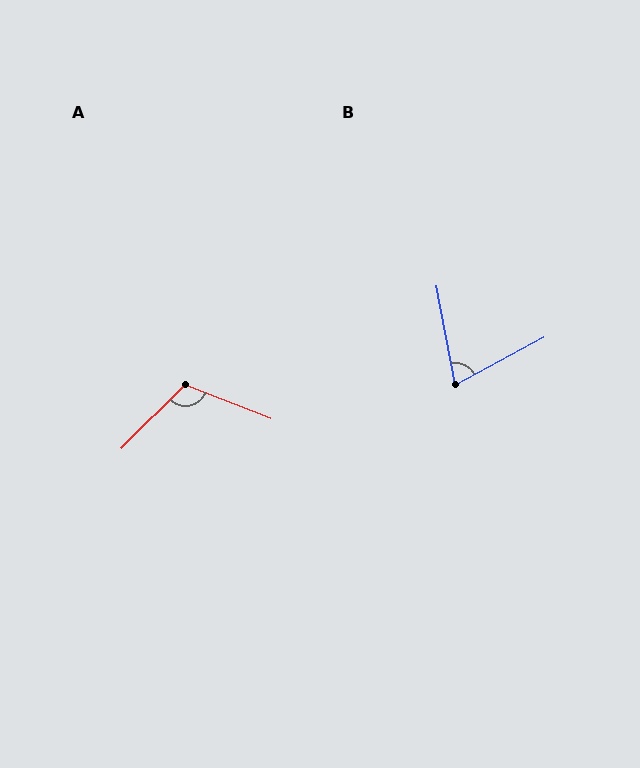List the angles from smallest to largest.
B (72°), A (114°).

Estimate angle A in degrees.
Approximately 114 degrees.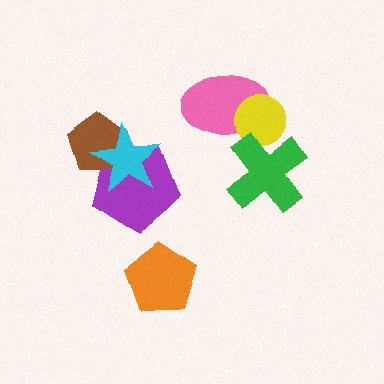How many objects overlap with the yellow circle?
2 objects overlap with the yellow circle.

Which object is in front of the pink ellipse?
The yellow circle is in front of the pink ellipse.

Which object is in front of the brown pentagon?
The cyan star is in front of the brown pentagon.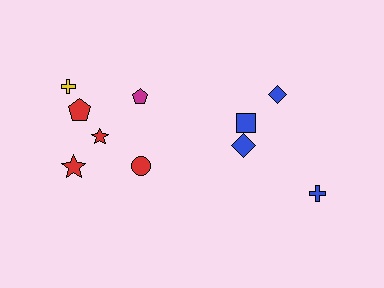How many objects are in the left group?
There are 6 objects.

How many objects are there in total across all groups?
There are 10 objects.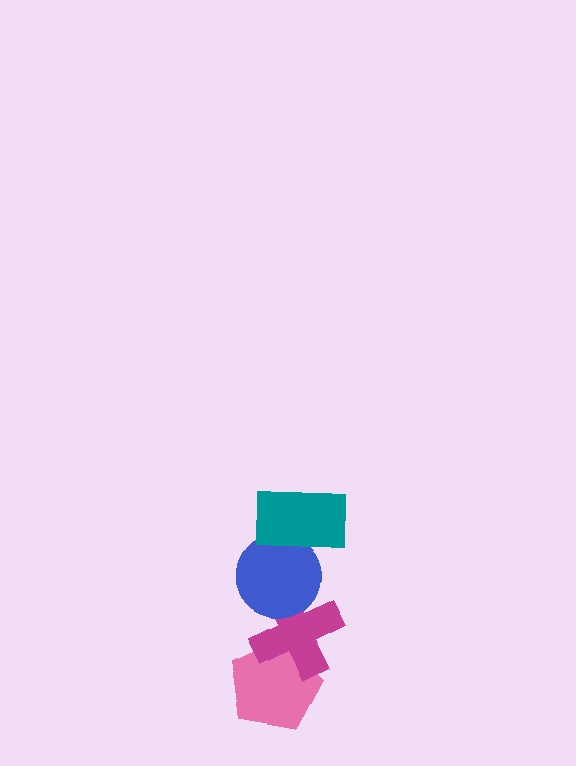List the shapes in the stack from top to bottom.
From top to bottom: the teal rectangle, the blue circle, the magenta cross, the pink pentagon.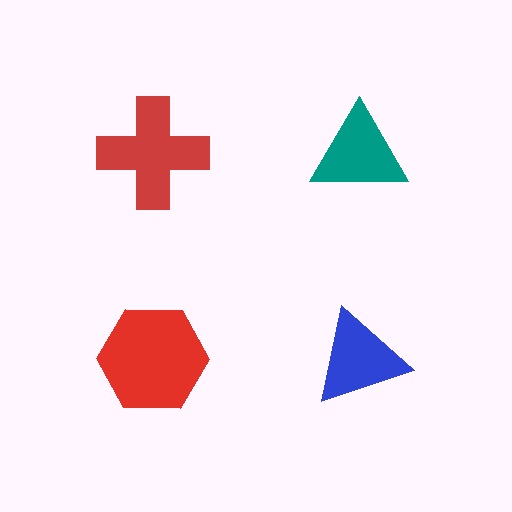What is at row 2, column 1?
A red hexagon.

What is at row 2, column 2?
A blue triangle.